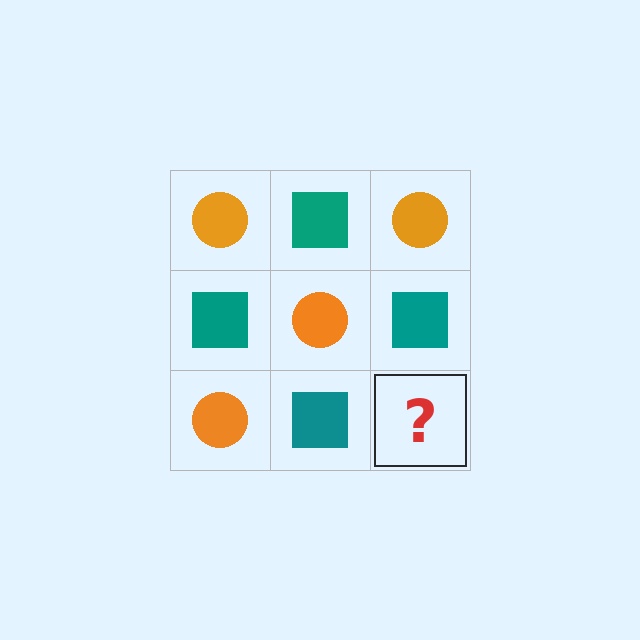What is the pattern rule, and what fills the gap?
The rule is that it alternates orange circle and teal square in a checkerboard pattern. The gap should be filled with an orange circle.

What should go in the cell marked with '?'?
The missing cell should contain an orange circle.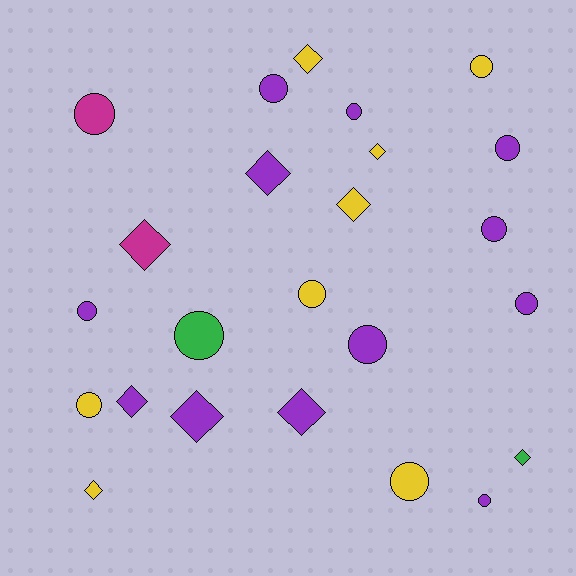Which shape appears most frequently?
Circle, with 14 objects.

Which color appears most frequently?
Purple, with 12 objects.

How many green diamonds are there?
There is 1 green diamond.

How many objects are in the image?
There are 24 objects.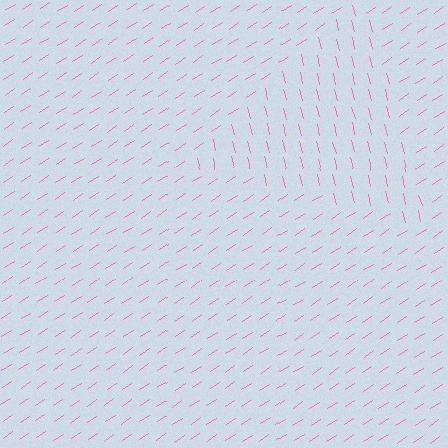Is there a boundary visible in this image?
Yes, there is a texture boundary formed by a change in line orientation.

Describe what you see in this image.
The image is filled with small pink line segments. A triangle region in the image has lines oriented differently from the surrounding lines, creating a visible texture boundary.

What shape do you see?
I see a triangle.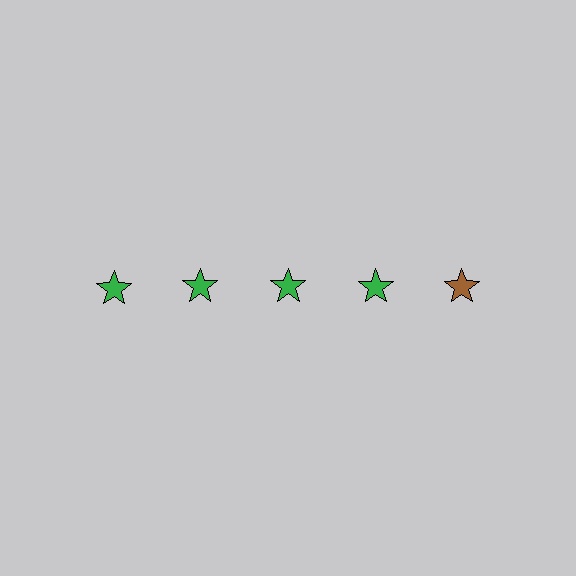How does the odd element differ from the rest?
It has a different color: brown instead of green.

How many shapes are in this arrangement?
There are 5 shapes arranged in a grid pattern.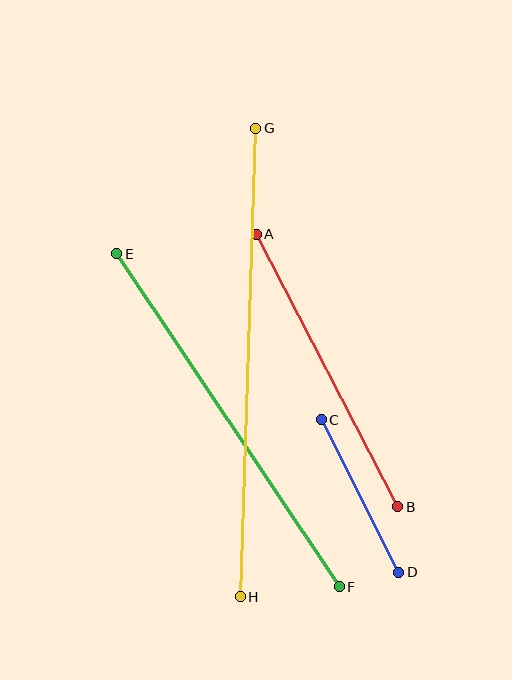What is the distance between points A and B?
The distance is approximately 307 pixels.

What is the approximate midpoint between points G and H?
The midpoint is at approximately (248, 362) pixels.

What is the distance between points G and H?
The distance is approximately 469 pixels.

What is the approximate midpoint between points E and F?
The midpoint is at approximately (228, 420) pixels.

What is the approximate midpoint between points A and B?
The midpoint is at approximately (327, 371) pixels.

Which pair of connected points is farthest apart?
Points G and H are farthest apart.